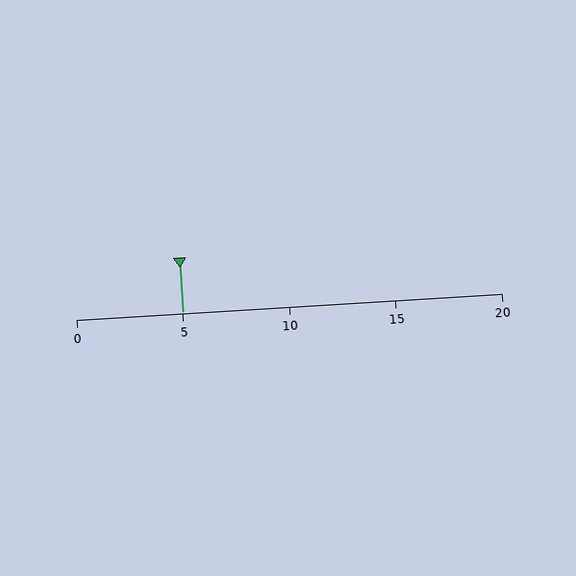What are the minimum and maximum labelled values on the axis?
The axis runs from 0 to 20.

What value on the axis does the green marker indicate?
The marker indicates approximately 5.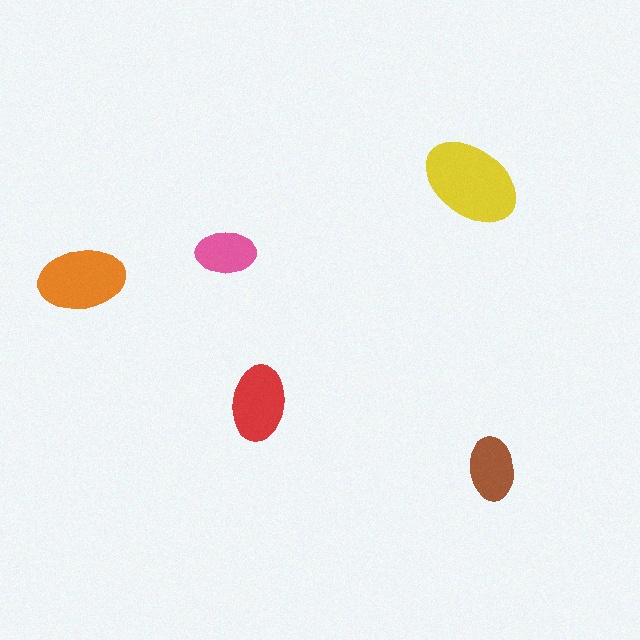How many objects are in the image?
There are 5 objects in the image.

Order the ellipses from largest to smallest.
the yellow one, the orange one, the red one, the brown one, the pink one.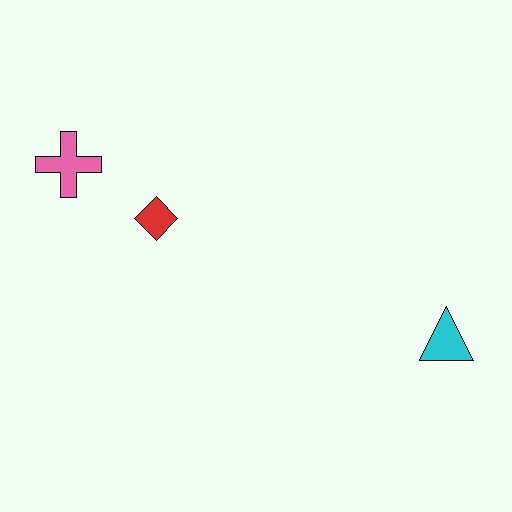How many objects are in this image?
There are 3 objects.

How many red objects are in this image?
There is 1 red object.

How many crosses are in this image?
There is 1 cross.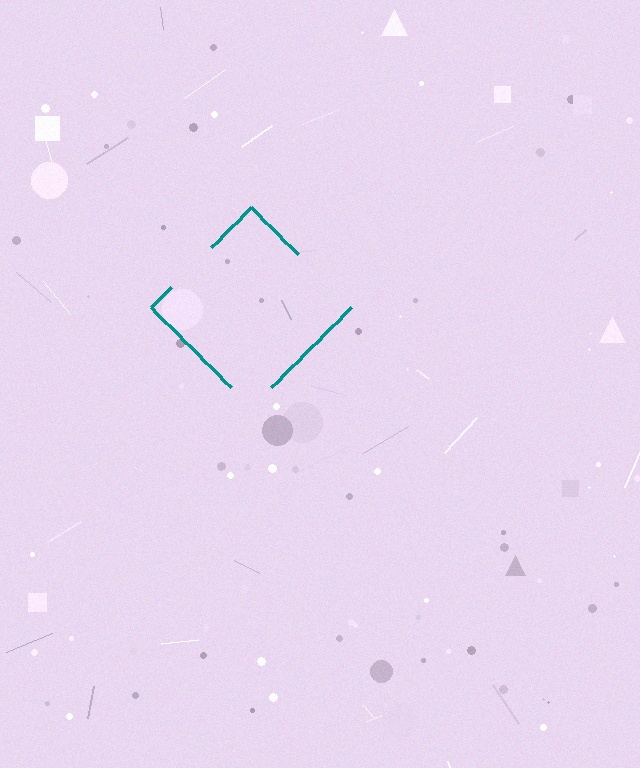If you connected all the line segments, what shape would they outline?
They would outline a diamond.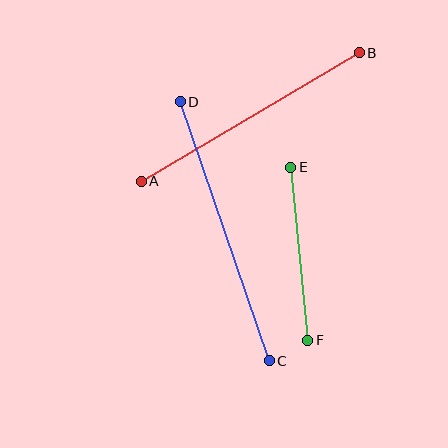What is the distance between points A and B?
The distance is approximately 253 pixels.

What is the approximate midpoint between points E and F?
The midpoint is at approximately (299, 254) pixels.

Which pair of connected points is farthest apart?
Points C and D are farthest apart.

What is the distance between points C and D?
The distance is approximately 274 pixels.